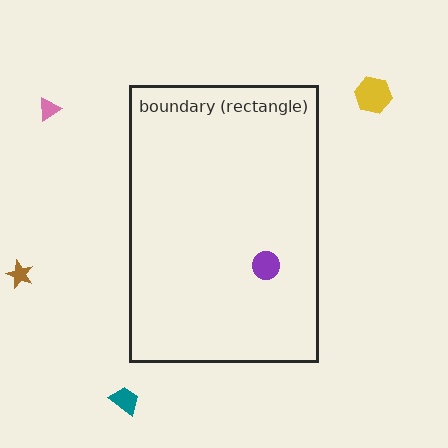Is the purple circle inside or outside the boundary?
Inside.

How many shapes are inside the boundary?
1 inside, 4 outside.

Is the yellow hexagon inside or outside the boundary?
Outside.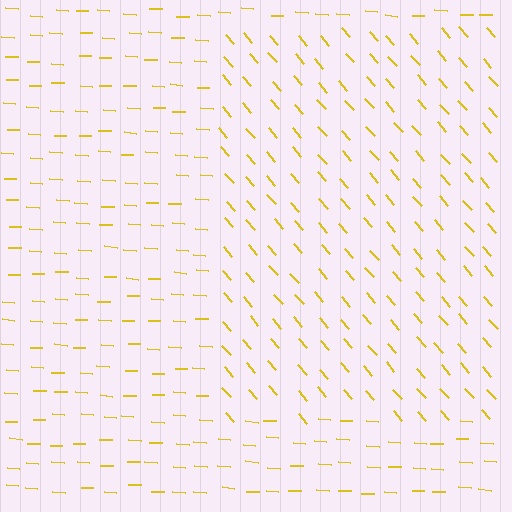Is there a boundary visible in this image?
Yes, there is a texture boundary formed by a change in line orientation.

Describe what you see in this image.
The image is filled with small yellow line segments. A rectangle region in the image has lines oriented differently from the surrounding lines, creating a visible texture boundary.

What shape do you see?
I see a rectangle.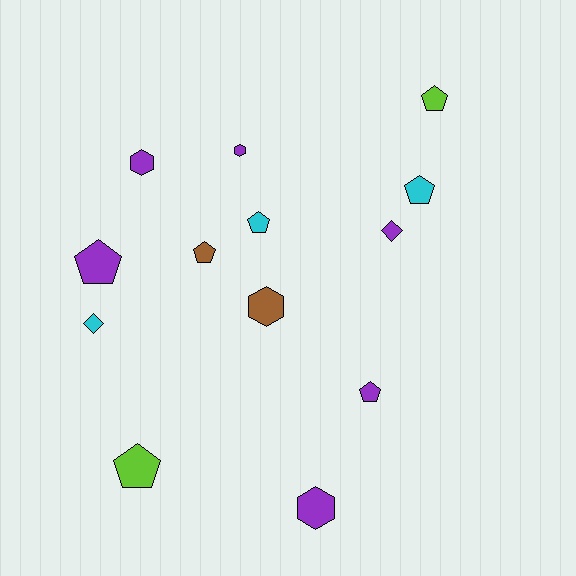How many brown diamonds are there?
There are no brown diamonds.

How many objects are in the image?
There are 13 objects.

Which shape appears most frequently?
Pentagon, with 7 objects.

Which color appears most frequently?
Purple, with 6 objects.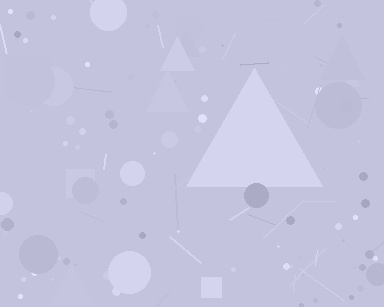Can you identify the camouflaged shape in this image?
The camouflaged shape is a triangle.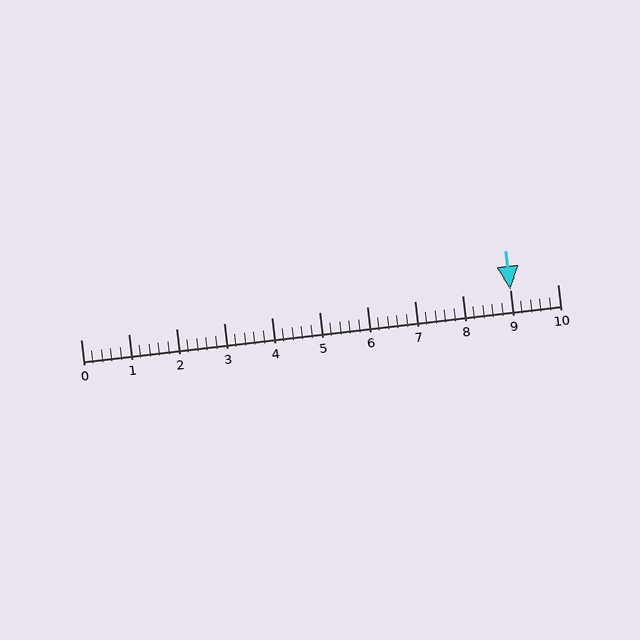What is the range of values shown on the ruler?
The ruler shows values from 0 to 10.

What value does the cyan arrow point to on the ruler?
The cyan arrow points to approximately 9.0.